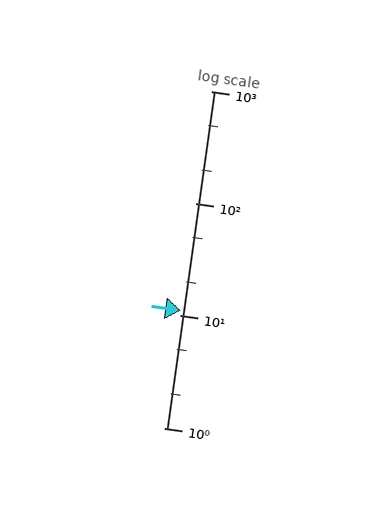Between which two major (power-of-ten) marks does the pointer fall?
The pointer is between 10 and 100.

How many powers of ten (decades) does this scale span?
The scale spans 3 decades, from 1 to 1000.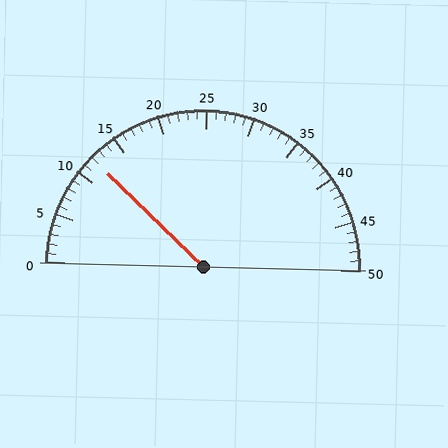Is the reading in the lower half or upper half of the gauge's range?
The reading is in the lower half of the range (0 to 50).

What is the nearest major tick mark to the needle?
The nearest major tick mark is 10.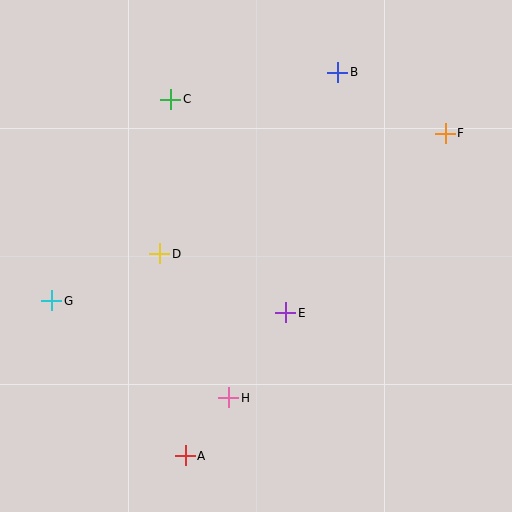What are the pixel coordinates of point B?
Point B is at (338, 72).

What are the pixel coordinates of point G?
Point G is at (52, 301).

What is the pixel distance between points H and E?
The distance between H and E is 102 pixels.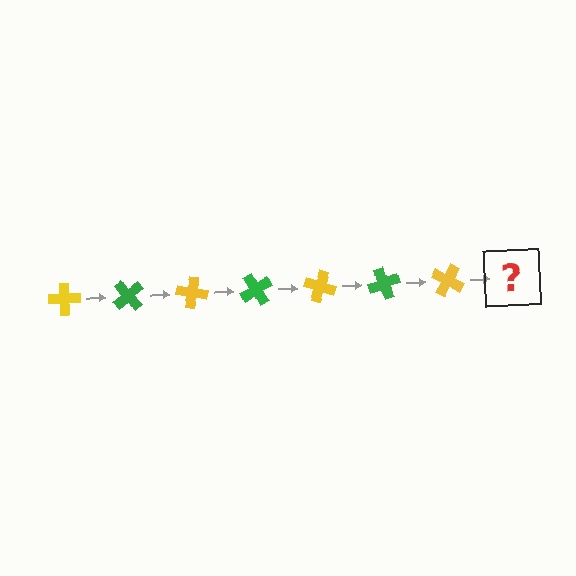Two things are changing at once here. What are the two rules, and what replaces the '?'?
The two rules are that it rotates 50 degrees each step and the color cycles through yellow and green. The '?' should be a green cross, rotated 350 degrees from the start.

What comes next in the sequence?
The next element should be a green cross, rotated 350 degrees from the start.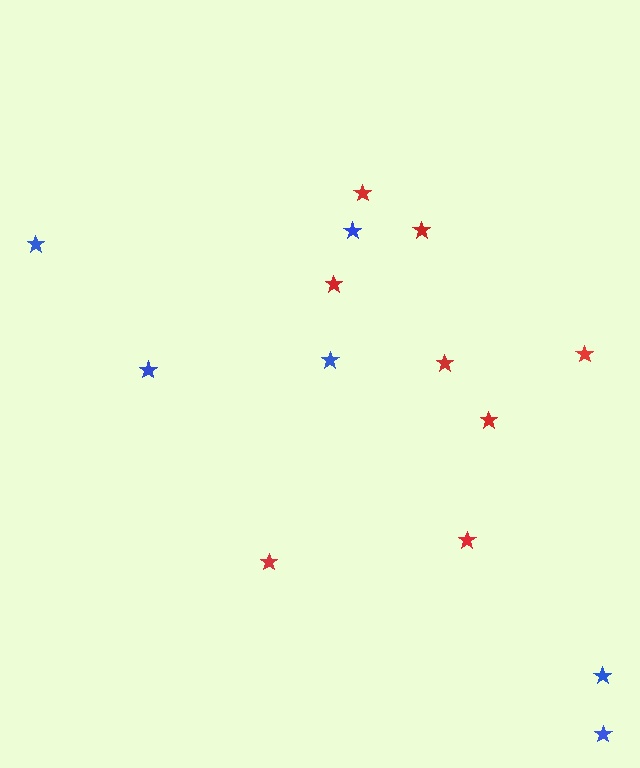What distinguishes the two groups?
There are 2 groups: one group of blue stars (6) and one group of red stars (8).